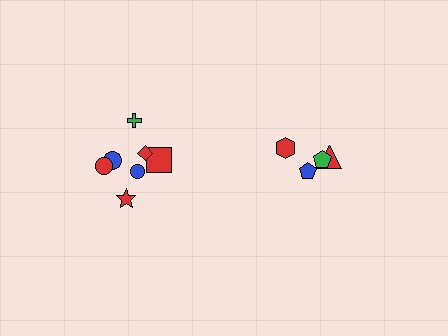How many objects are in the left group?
There are 7 objects.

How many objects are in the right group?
There are 4 objects.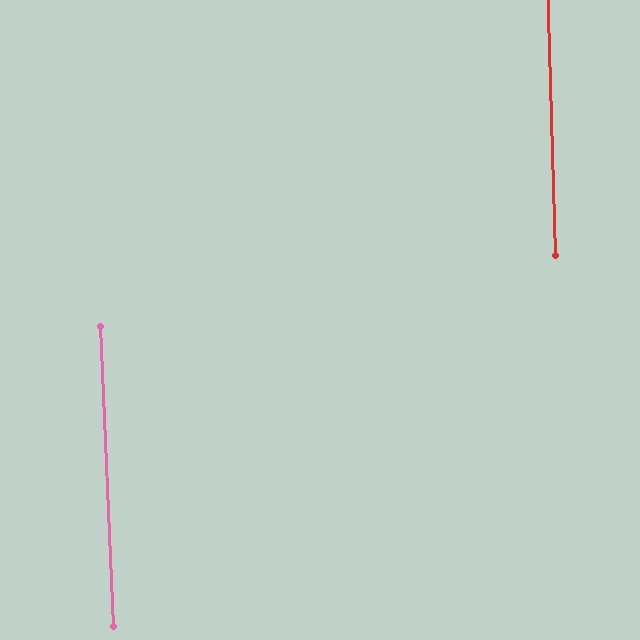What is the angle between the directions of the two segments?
Approximately 1 degree.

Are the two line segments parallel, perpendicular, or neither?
Parallel — their directions differ by only 0.9°.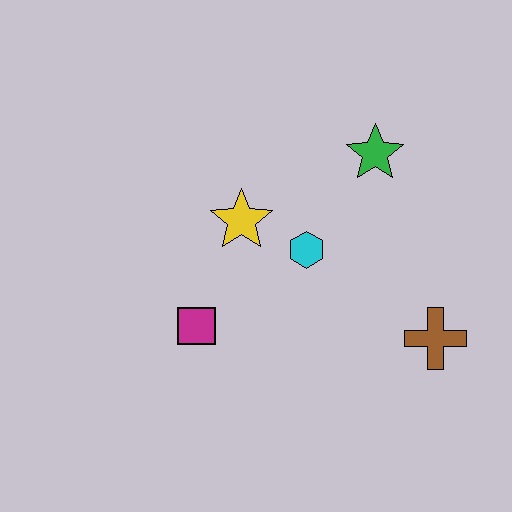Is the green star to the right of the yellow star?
Yes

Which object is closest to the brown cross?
The cyan hexagon is closest to the brown cross.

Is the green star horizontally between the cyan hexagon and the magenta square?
No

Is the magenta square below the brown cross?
No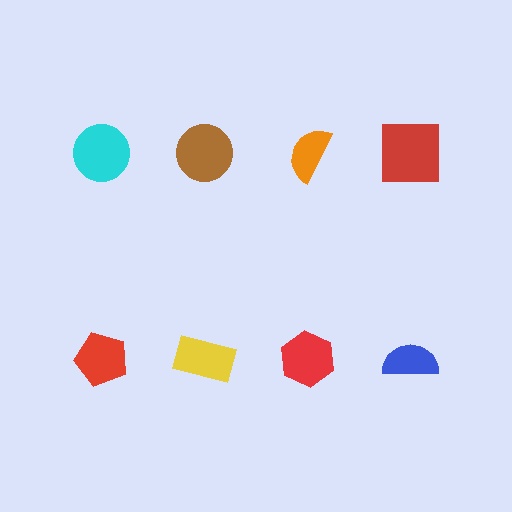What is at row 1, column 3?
An orange semicircle.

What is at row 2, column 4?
A blue semicircle.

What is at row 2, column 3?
A red hexagon.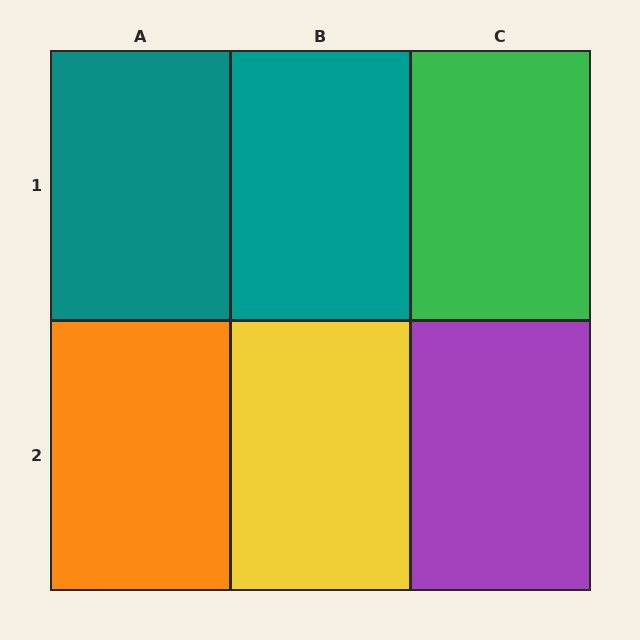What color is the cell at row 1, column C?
Green.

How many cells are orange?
1 cell is orange.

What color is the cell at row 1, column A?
Teal.